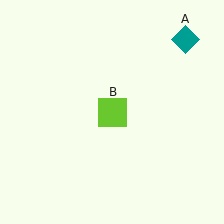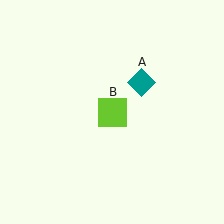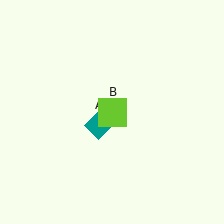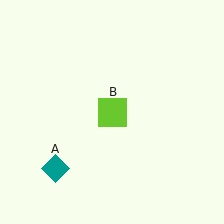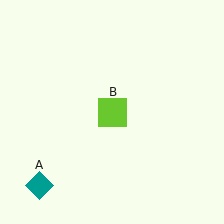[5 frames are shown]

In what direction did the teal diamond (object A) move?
The teal diamond (object A) moved down and to the left.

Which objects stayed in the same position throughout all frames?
Lime square (object B) remained stationary.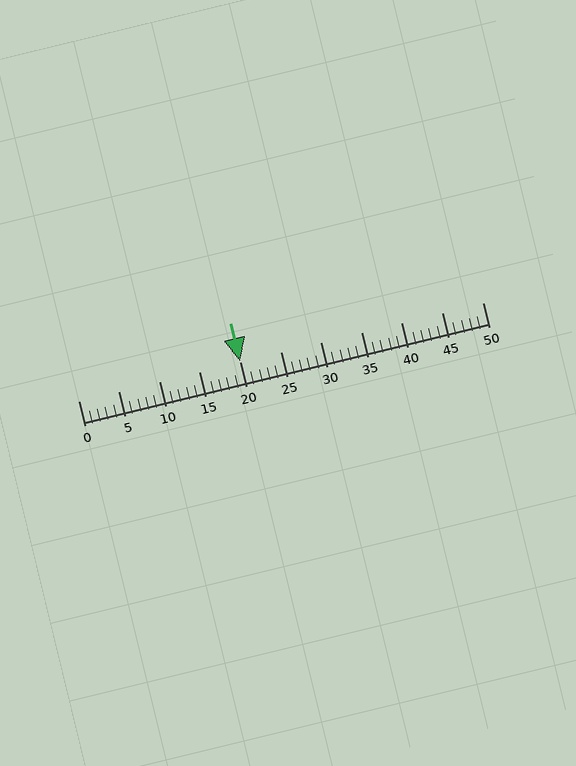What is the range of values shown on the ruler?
The ruler shows values from 0 to 50.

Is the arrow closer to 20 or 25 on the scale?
The arrow is closer to 20.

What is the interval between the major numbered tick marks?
The major tick marks are spaced 5 units apart.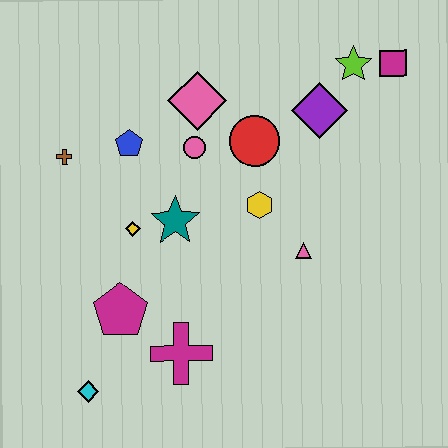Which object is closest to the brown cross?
The blue pentagon is closest to the brown cross.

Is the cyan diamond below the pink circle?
Yes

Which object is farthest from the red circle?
The cyan diamond is farthest from the red circle.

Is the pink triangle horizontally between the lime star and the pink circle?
Yes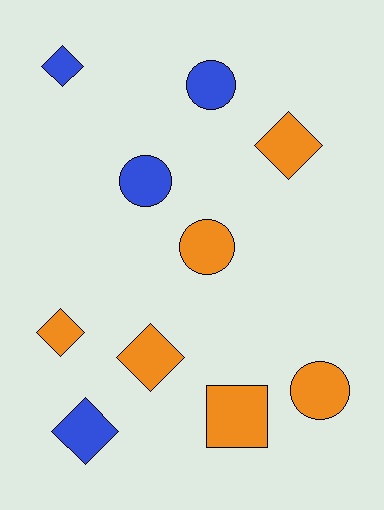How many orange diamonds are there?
There are 3 orange diamonds.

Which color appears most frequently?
Orange, with 6 objects.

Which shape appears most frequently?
Diamond, with 5 objects.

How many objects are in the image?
There are 10 objects.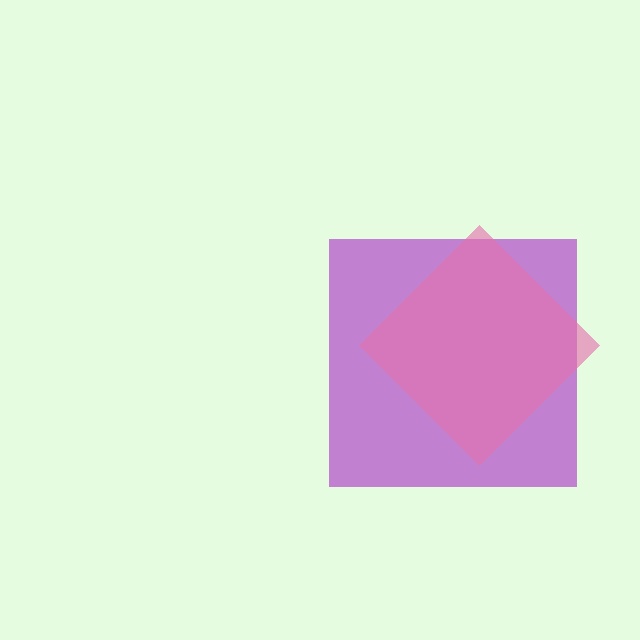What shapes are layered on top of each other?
The layered shapes are: a purple square, a pink diamond.